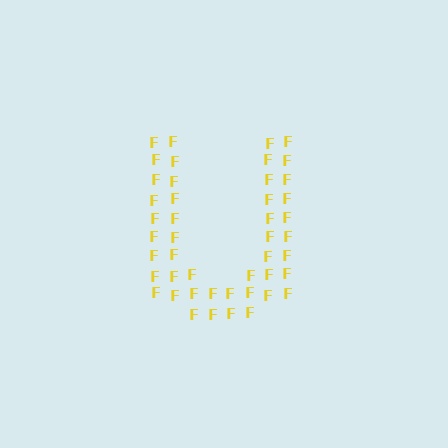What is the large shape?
The large shape is the letter U.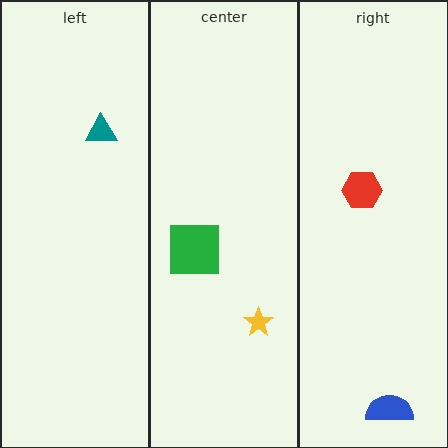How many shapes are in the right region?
2.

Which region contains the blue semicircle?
The right region.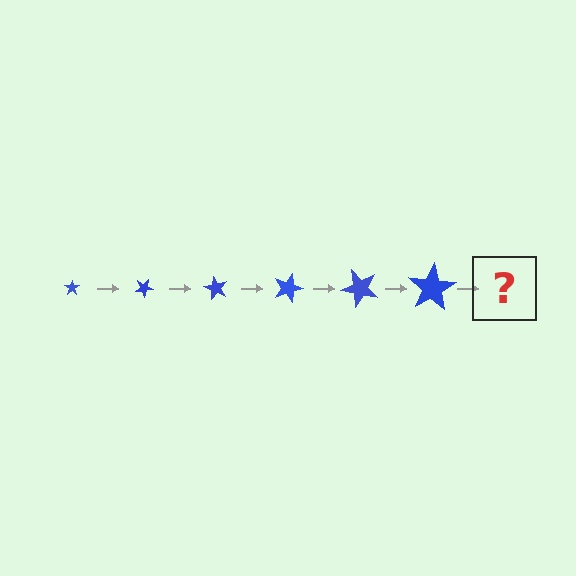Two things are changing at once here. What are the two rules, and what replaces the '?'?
The two rules are that the star grows larger each step and it rotates 30 degrees each step. The '?' should be a star, larger than the previous one and rotated 180 degrees from the start.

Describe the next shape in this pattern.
It should be a star, larger than the previous one and rotated 180 degrees from the start.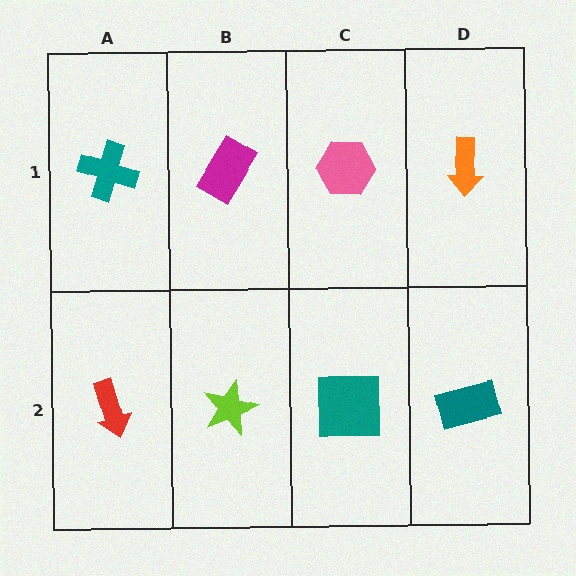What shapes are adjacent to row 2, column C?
A pink hexagon (row 1, column C), a lime star (row 2, column B), a teal rectangle (row 2, column D).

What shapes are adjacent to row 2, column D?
An orange arrow (row 1, column D), a teal square (row 2, column C).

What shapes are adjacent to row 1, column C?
A teal square (row 2, column C), a magenta rectangle (row 1, column B), an orange arrow (row 1, column D).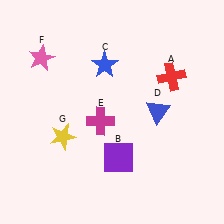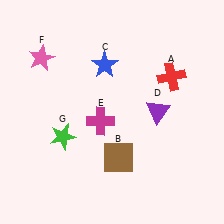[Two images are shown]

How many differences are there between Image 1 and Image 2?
There are 3 differences between the two images.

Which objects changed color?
B changed from purple to brown. D changed from blue to purple. G changed from yellow to green.